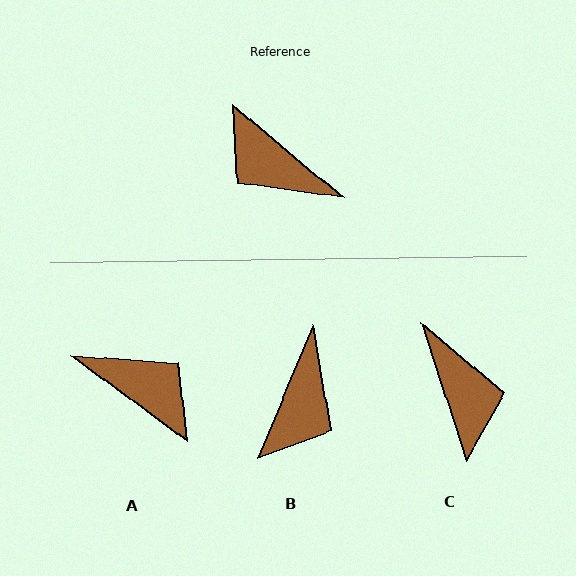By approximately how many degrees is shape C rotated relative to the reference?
Approximately 148 degrees counter-clockwise.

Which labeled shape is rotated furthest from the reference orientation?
A, about 177 degrees away.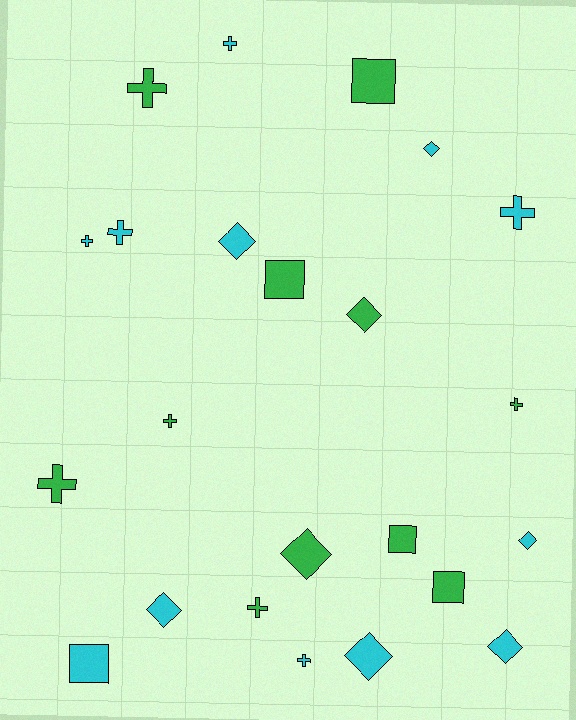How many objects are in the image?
There are 23 objects.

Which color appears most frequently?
Cyan, with 12 objects.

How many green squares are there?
There are 4 green squares.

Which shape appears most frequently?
Cross, with 10 objects.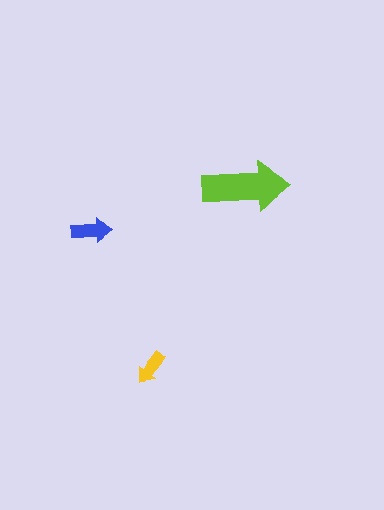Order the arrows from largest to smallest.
the lime one, the blue one, the yellow one.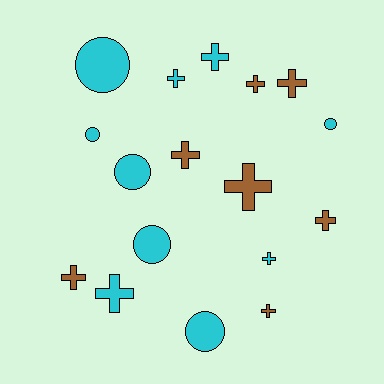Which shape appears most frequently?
Cross, with 11 objects.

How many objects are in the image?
There are 17 objects.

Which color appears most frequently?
Cyan, with 10 objects.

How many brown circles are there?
There are no brown circles.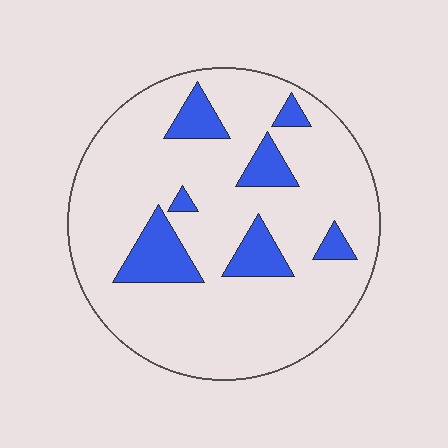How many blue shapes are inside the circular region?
7.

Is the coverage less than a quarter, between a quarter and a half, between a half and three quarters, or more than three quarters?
Less than a quarter.